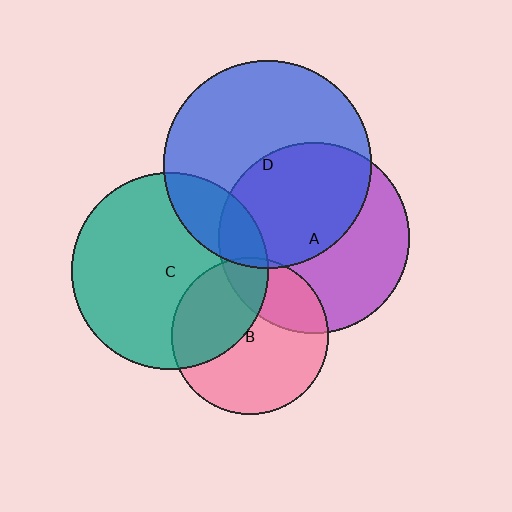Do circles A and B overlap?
Yes.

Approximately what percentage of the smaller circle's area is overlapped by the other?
Approximately 25%.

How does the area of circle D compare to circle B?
Approximately 1.8 times.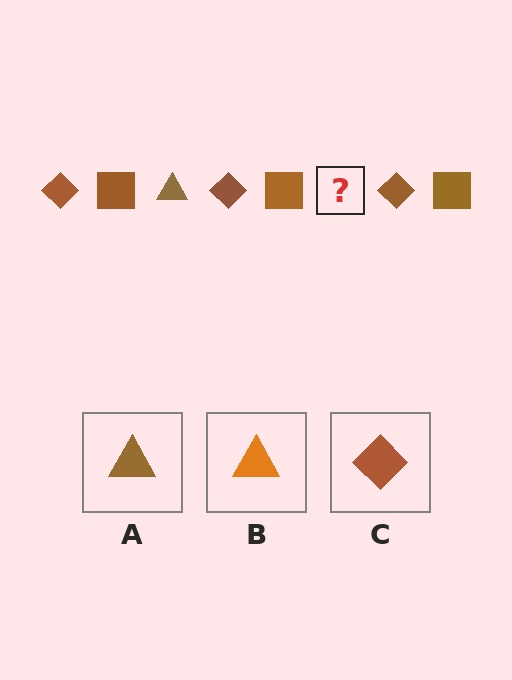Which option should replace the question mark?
Option A.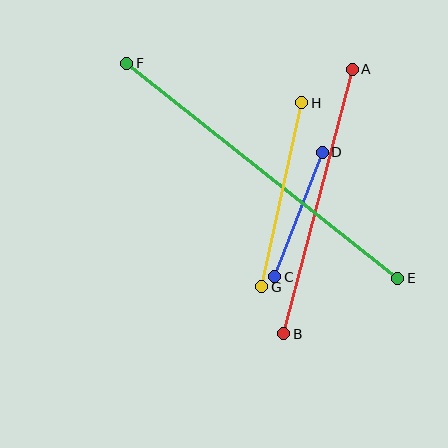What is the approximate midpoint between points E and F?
The midpoint is at approximately (262, 171) pixels.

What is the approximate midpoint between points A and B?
The midpoint is at approximately (318, 201) pixels.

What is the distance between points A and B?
The distance is approximately 273 pixels.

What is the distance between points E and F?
The distance is approximately 346 pixels.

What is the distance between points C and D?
The distance is approximately 134 pixels.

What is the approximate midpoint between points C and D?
The midpoint is at approximately (298, 214) pixels.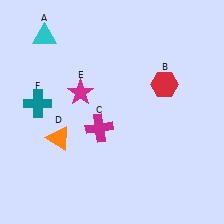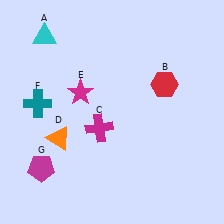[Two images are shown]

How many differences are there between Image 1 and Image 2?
There is 1 difference between the two images.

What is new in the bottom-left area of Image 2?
A magenta pentagon (G) was added in the bottom-left area of Image 2.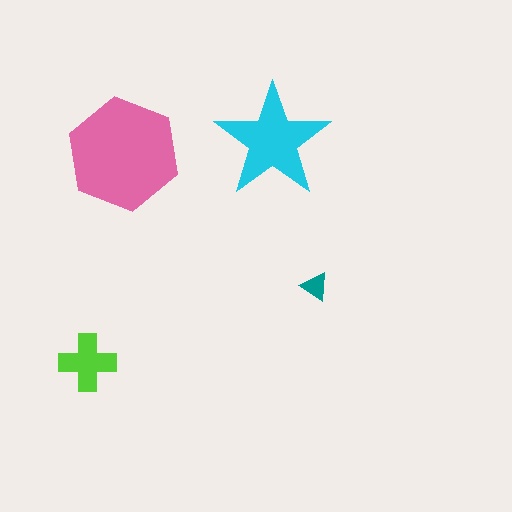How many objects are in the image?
There are 4 objects in the image.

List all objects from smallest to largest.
The teal triangle, the lime cross, the cyan star, the pink hexagon.